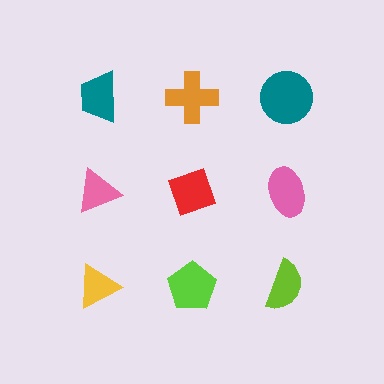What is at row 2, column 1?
A pink triangle.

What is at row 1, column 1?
A teal trapezoid.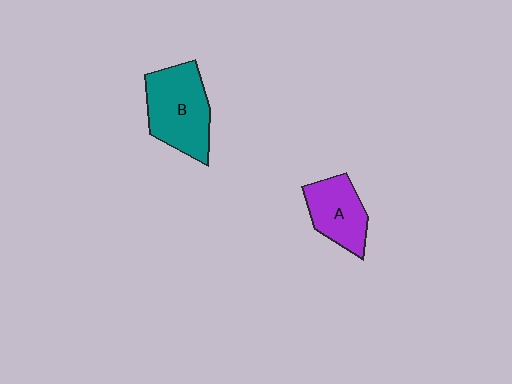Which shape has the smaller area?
Shape A (purple).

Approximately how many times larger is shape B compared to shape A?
Approximately 1.4 times.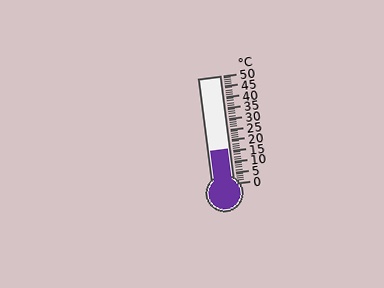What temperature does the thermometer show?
The thermometer shows approximately 16°C.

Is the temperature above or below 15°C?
The temperature is above 15°C.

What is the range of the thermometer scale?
The thermometer scale ranges from 0°C to 50°C.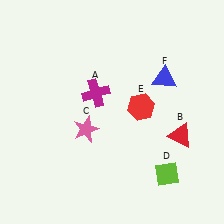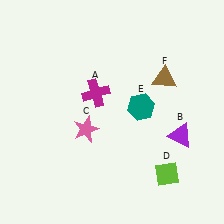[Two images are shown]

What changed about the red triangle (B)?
In Image 1, B is red. In Image 2, it changed to purple.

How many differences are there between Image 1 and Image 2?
There are 3 differences between the two images.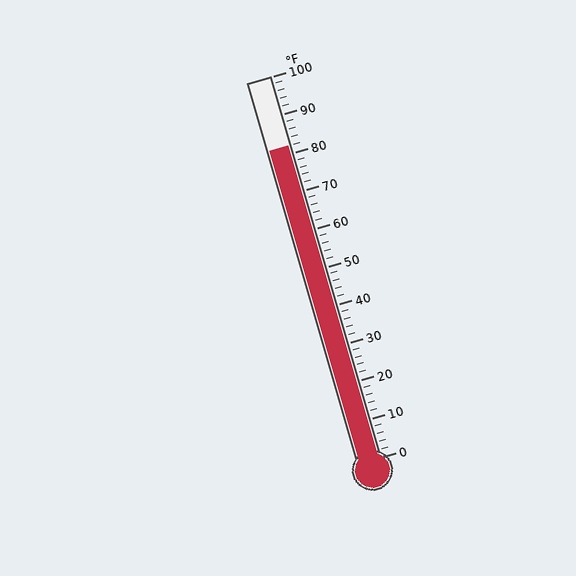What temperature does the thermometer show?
The thermometer shows approximately 82°F.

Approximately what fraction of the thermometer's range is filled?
The thermometer is filled to approximately 80% of its range.